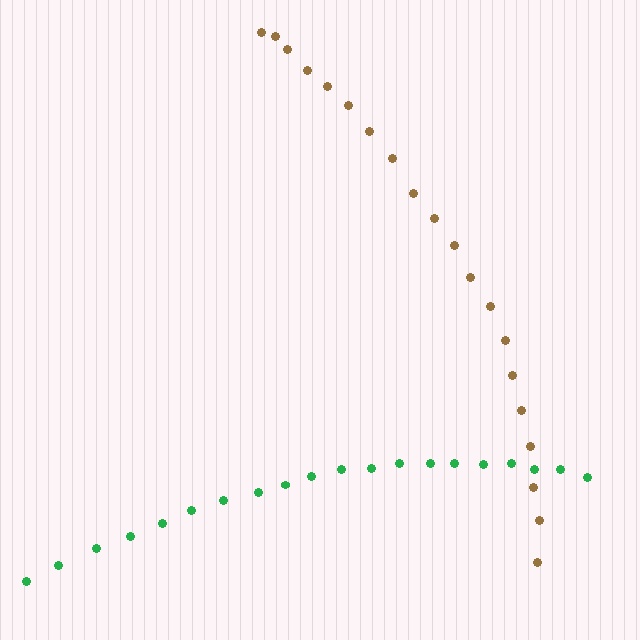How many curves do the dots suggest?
There are 2 distinct paths.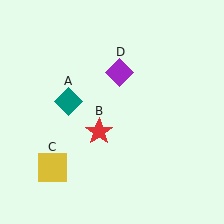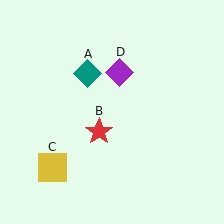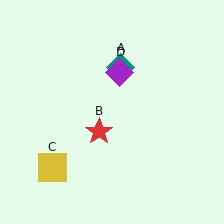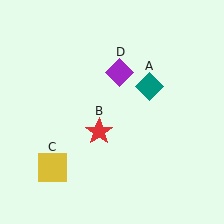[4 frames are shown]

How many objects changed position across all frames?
1 object changed position: teal diamond (object A).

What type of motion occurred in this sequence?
The teal diamond (object A) rotated clockwise around the center of the scene.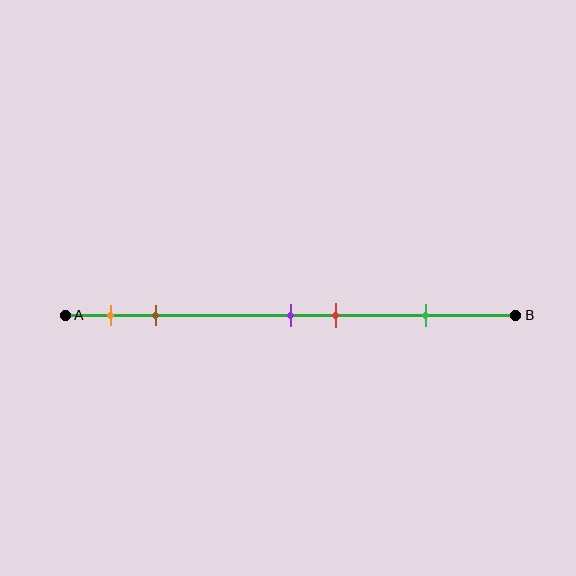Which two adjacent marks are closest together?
The purple and red marks are the closest adjacent pair.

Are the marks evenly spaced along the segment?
No, the marks are not evenly spaced.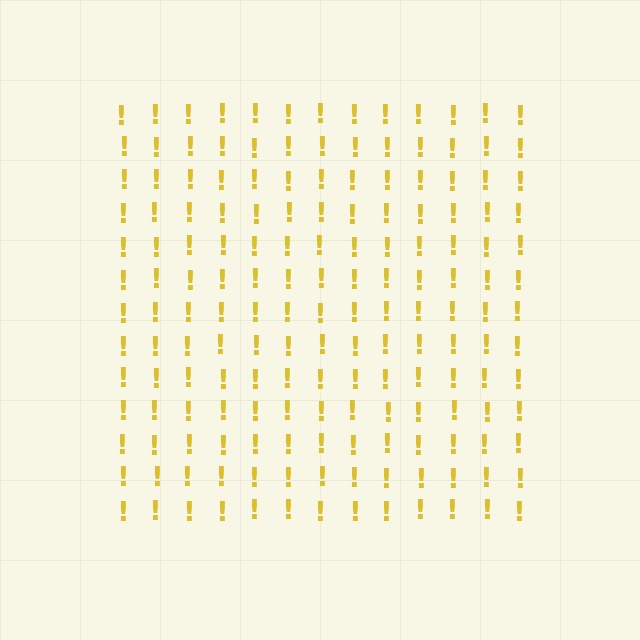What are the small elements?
The small elements are exclamation marks.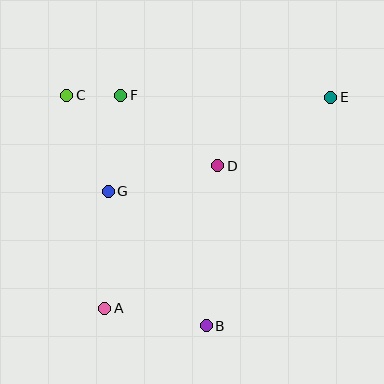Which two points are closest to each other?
Points C and F are closest to each other.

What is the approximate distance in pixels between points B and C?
The distance between B and C is approximately 269 pixels.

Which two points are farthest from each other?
Points A and E are farthest from each other.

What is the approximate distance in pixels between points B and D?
The distance between B and D is approximately 160 pixels.